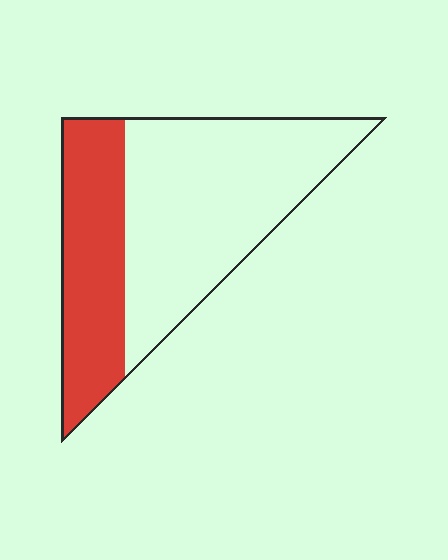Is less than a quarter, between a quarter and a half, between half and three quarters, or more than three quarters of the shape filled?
Between a quarter and a half.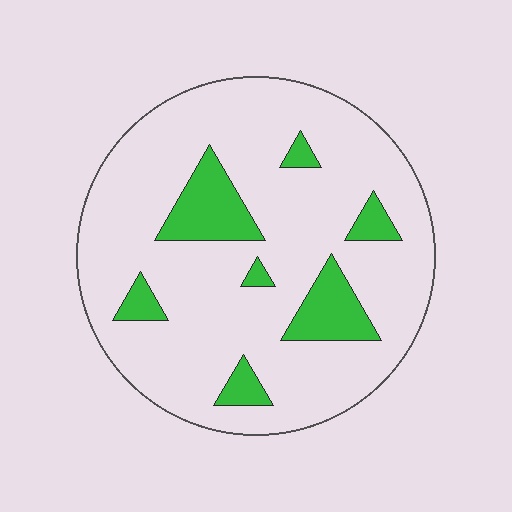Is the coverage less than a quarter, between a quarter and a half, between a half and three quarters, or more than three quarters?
Less than a quarter.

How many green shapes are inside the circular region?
7.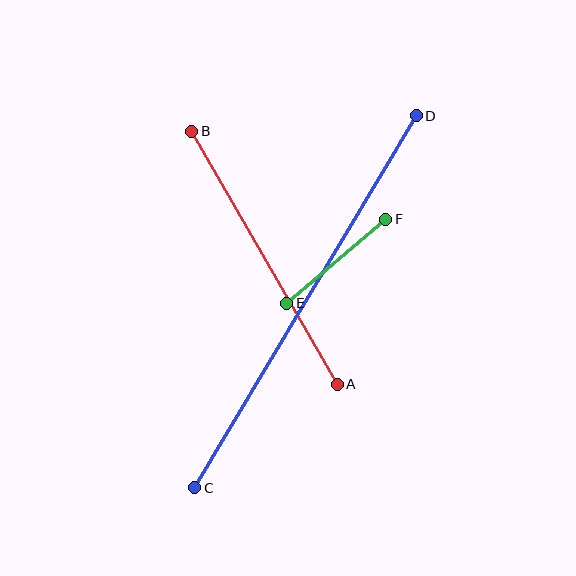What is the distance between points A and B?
The distance is approximately 292 pixels.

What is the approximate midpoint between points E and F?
The midpoint is at approximately (336, 261) pixels.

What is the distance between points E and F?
The distance is approximately 130 pixels.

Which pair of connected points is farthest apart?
Points C and D are farthest apart.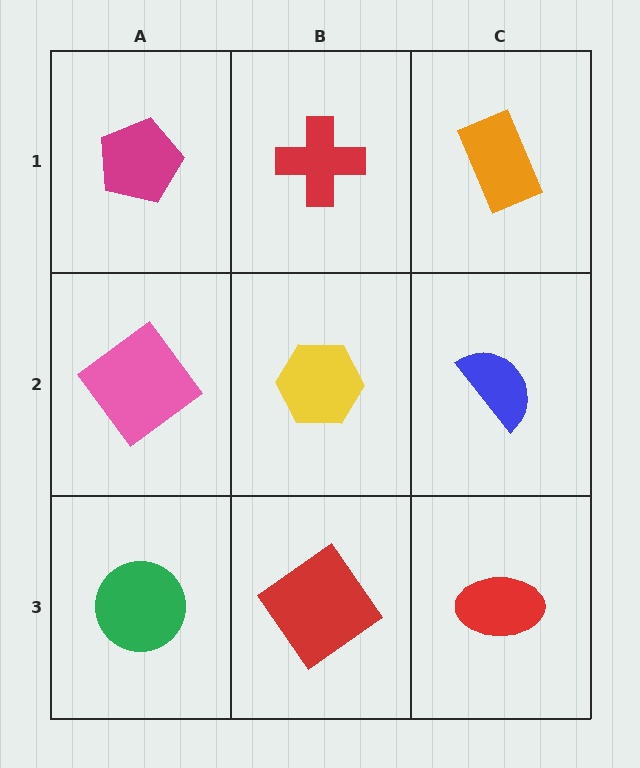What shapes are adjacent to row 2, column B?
A red cross (row 1, column B), a red diamond (row 3, column B), a pink diamond (row 2, column A), a blue semicircle (row 2, column C).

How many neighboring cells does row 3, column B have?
3.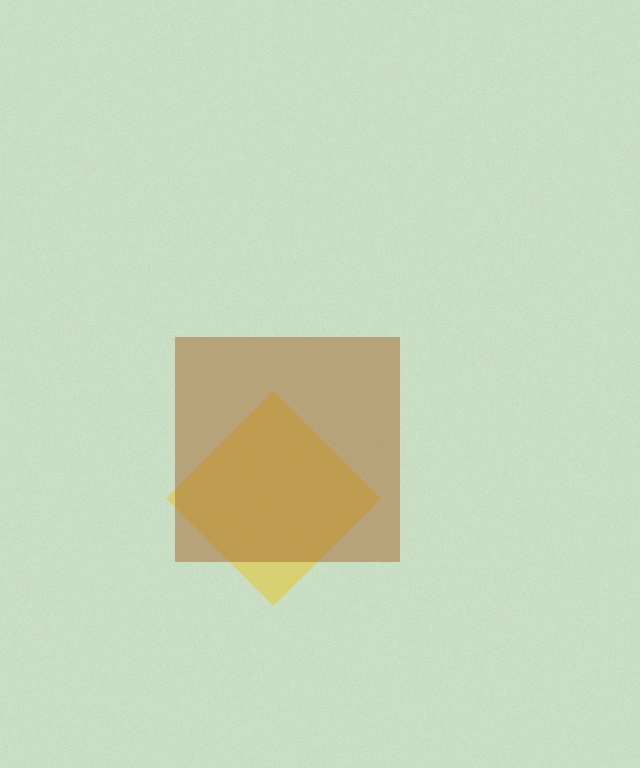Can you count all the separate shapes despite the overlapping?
Yes, there are 2 separate shapes.